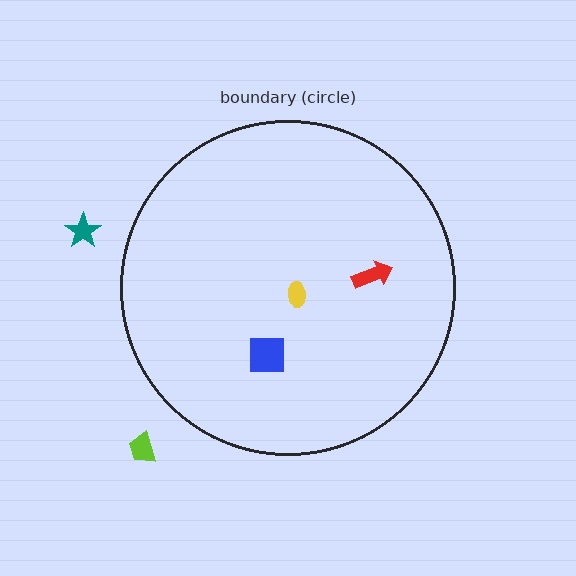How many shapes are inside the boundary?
3 inside, 2 outside.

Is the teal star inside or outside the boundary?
Outside.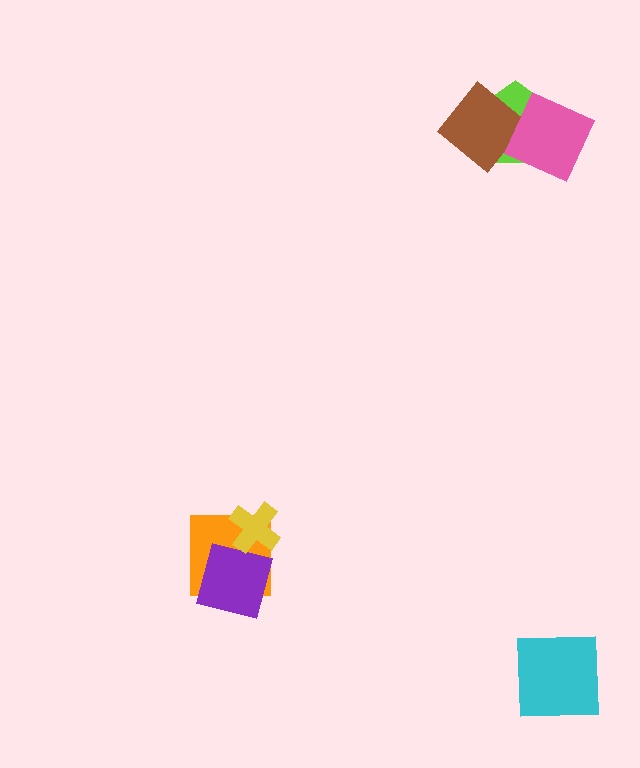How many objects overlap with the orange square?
2 objects overlap with the orange square.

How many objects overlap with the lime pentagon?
2 objects overlap with the lime pentagon.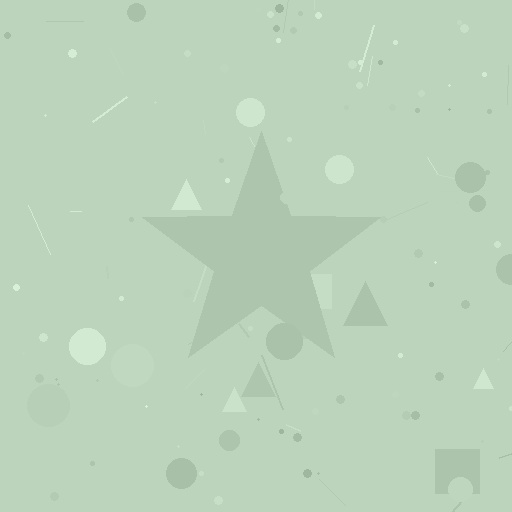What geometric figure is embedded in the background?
A star is embedded in the background.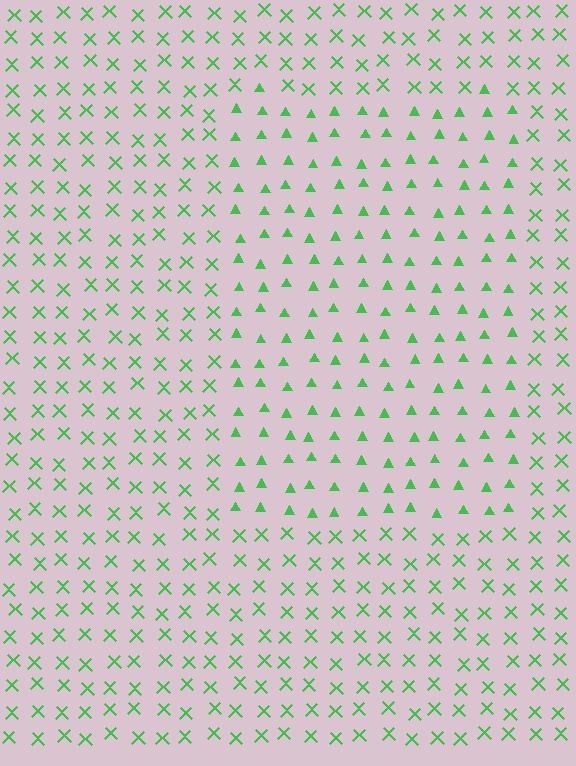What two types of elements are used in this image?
The image uses triangles inside the rectangle region and X marks outside it.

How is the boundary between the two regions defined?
The boundary is defined by a change in element shape: triangles inside vs. X marks outside. All elements share the same color and spacing.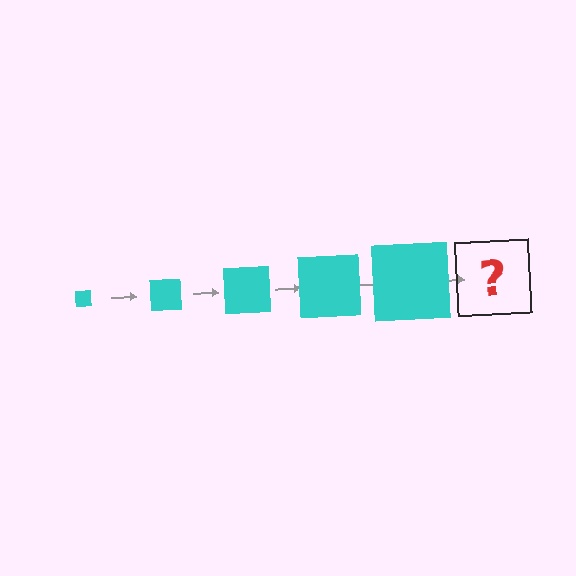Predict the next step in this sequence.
The next step is a cyan square, larger than the previous one.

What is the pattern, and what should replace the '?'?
The pattern is that the square gets progressively larger each step. The '?' should be a cyan square, larger than the previous one.